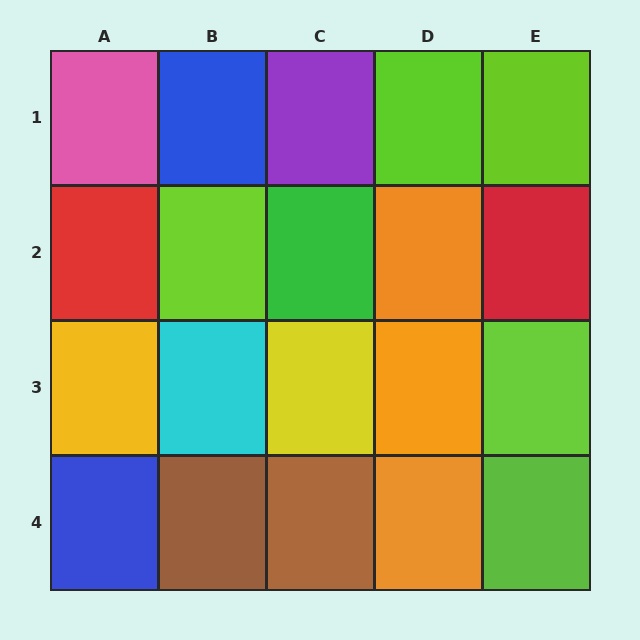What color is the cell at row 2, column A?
Red.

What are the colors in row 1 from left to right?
Pink, blue, purple, lime, lime.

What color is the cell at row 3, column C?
Yellow.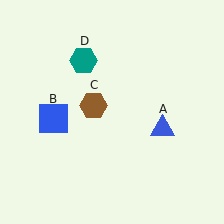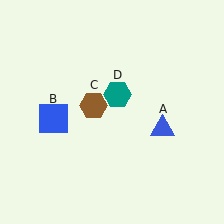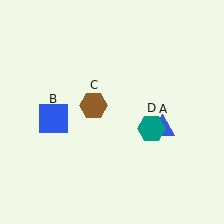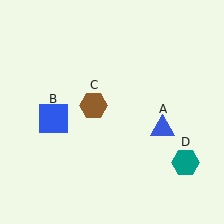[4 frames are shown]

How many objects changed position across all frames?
1 object changed position: teal hexagon (object D).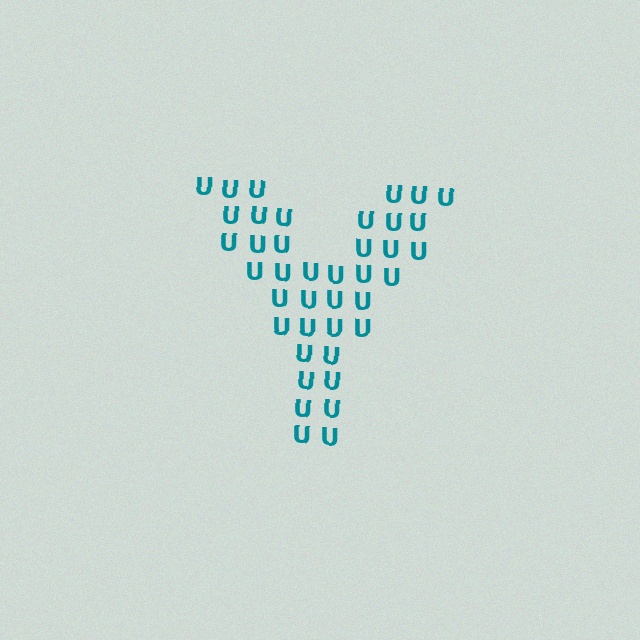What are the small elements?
The small elements are letter U's.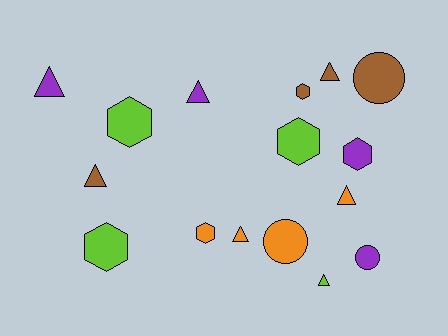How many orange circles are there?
There is 1 orange circle.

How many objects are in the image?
There are 16 objects.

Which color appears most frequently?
Brown, with 4 objects.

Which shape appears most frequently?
Triangle, with 7 objects.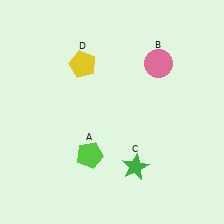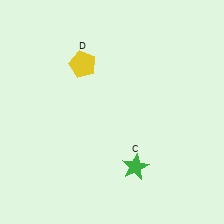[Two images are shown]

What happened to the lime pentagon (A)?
The lime pentagon (A) was removed in Image 2. It was in the bottom-left area of Image 1.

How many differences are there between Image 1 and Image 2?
There are 2 differences between the two images.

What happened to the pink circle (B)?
The pink circle (B) was removed in Image 2. It was in the top-right area of Image 1.